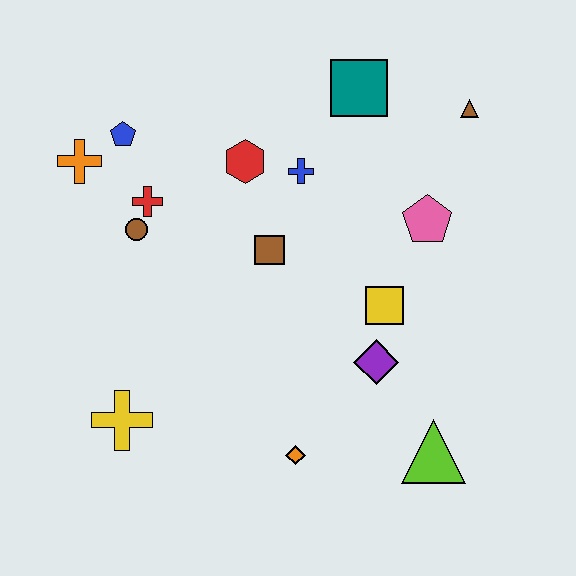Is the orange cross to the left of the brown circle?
Yes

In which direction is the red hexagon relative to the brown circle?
The red hexagon is to the right of the brown circle.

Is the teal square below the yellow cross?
No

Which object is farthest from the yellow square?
The orange cross is farthest from the yellow square.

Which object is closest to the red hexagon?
The blue cross is closest to the red hexagon.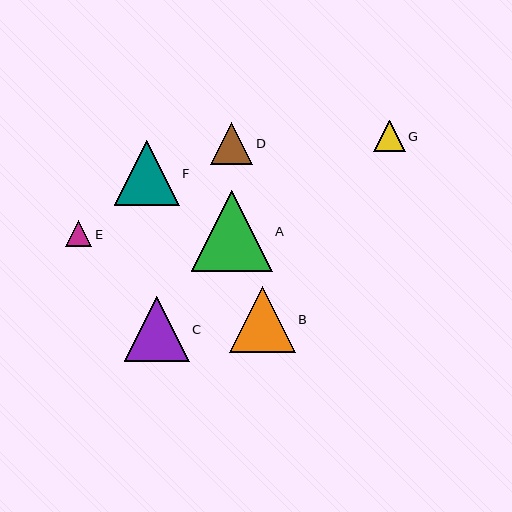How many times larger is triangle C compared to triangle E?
Triangle C is approximately 2.5 times the size of triangle E.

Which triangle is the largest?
Triangle A is the largest with a size of approximately 81 pixels.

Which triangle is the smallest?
Triangle E is the smallest with a size of approximately 26 pixels.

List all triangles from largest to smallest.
From largest to smallest: A, B, C, F, D, G, E.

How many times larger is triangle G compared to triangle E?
Triangle G is approximately 1.2 times the size of triangle E.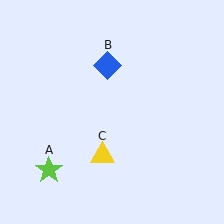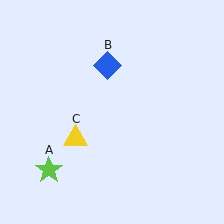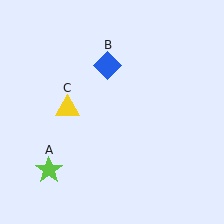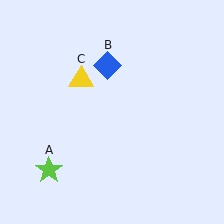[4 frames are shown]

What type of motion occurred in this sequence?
The yellow triangle (object C) rotated clockwise around the center of the scene.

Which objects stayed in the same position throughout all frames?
Lime star (object A) and blue diamond (object B) remained stationary.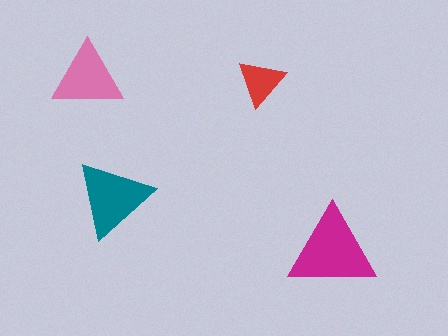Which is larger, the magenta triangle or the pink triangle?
The magenta one.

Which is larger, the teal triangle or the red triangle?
The teal one.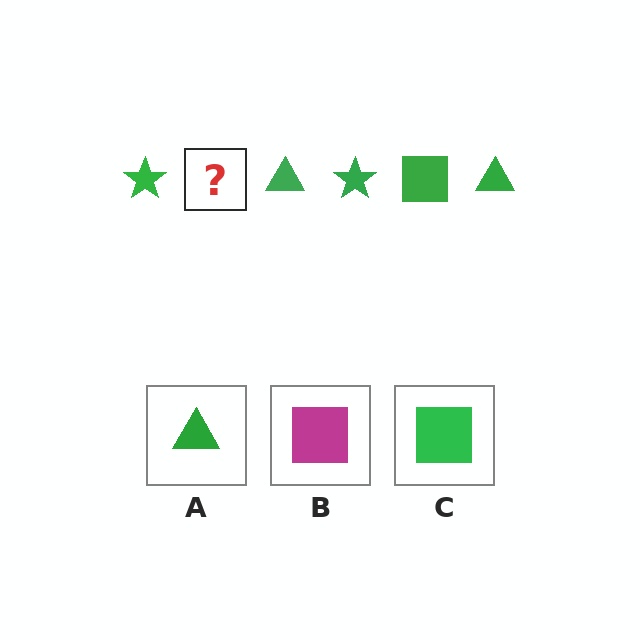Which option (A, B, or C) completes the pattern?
C.